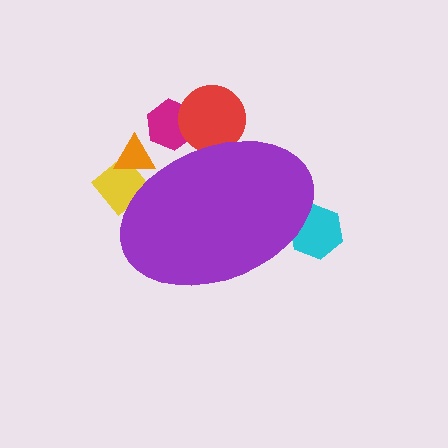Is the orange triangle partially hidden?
Yes, the orange triangle is partially hidden behind the purple ellipse.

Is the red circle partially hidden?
Yes, the red circle is partially hidden behind the purple ellipse.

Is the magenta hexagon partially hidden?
Yes, the magenta hexagon is partially hidden behind the purple ellipse.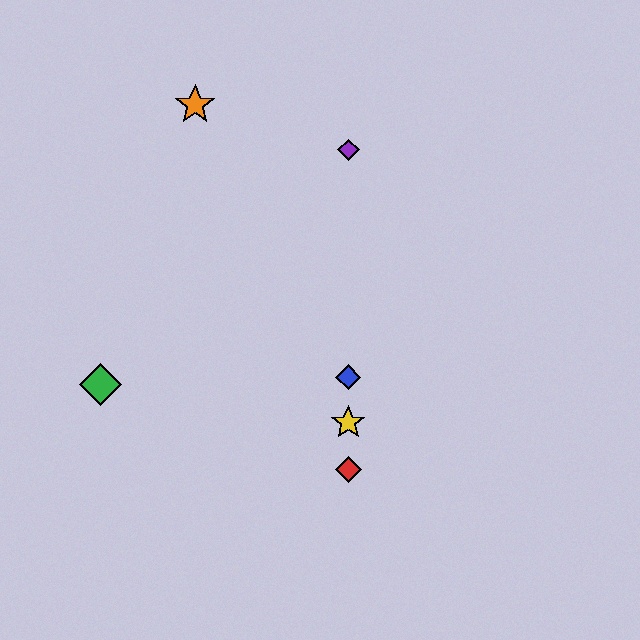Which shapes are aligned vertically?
The red diamond, the blue diamond, the yellow star, the purple diamond are aligned vertically.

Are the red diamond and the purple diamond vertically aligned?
Yes, both are at x≈348.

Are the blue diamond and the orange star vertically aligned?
No, the blue diamond is at x≈348 and the orange star is at x≈195.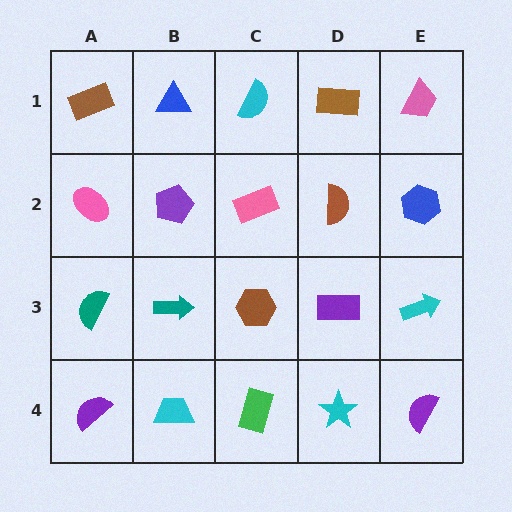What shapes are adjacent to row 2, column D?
A brown rectangle (row 1, column D), a purple rectangle (row 3, column D), a pink rectangle (row 2, column C), a blue hexagon (row 2, column E).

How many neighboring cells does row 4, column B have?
3.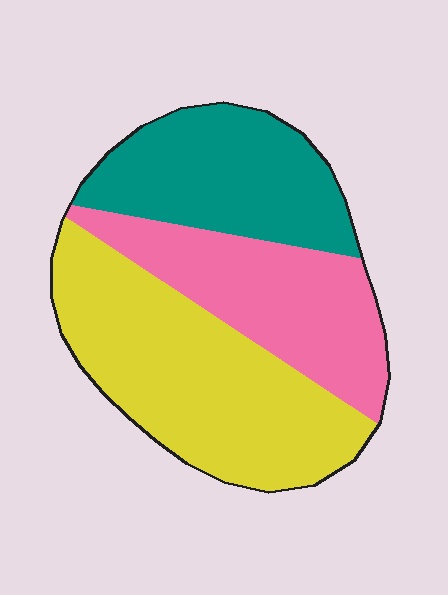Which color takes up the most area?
Yellow, at roughly 45%.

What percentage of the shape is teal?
Teal covers about 30% of the shape.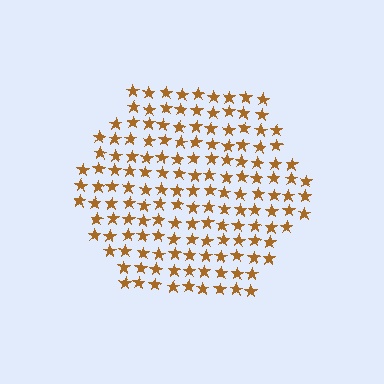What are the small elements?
The small elements are stars.